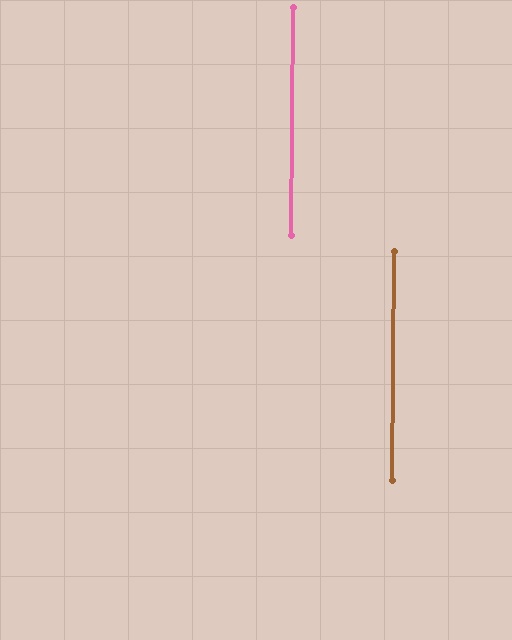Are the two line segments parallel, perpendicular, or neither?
Parallel — their directions differ by only 0.0°.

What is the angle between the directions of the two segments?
Approximately 0 degrees.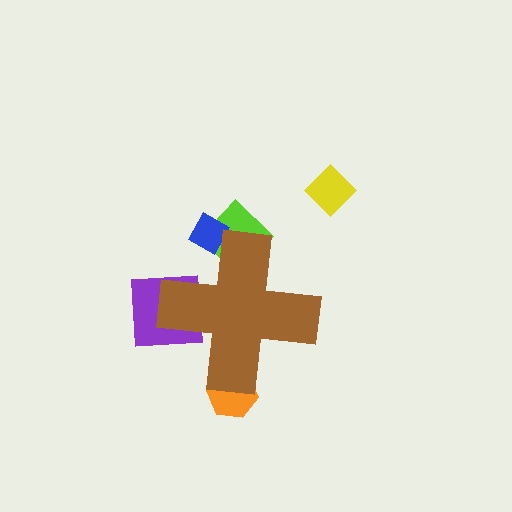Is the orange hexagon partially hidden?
Yes, the orange hexagon is partially hidden behind the brown cross.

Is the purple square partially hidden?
Yes, the purple square is partially hidden behind the brown cross.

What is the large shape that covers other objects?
A brown cross.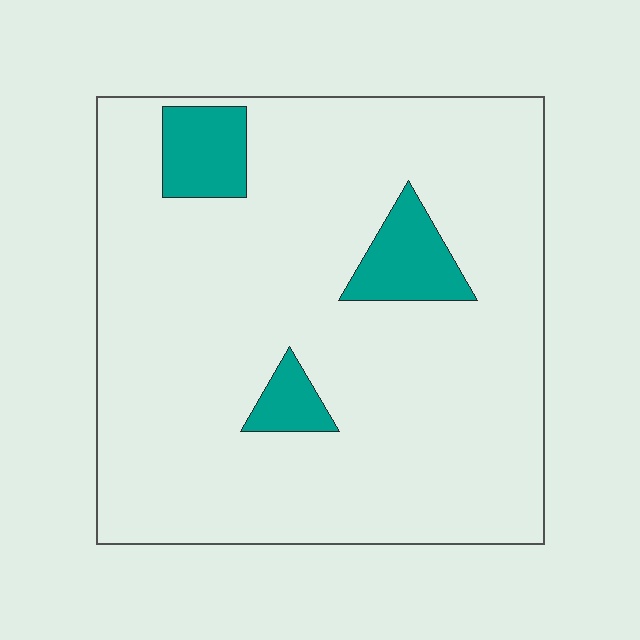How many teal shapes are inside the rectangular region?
3.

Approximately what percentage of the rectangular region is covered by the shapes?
Approximately 10%.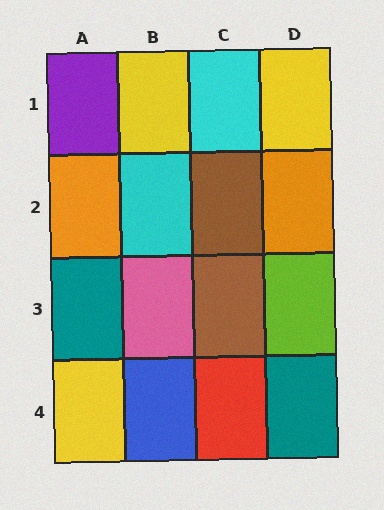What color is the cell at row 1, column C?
Cyan.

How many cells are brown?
2 cells are brown.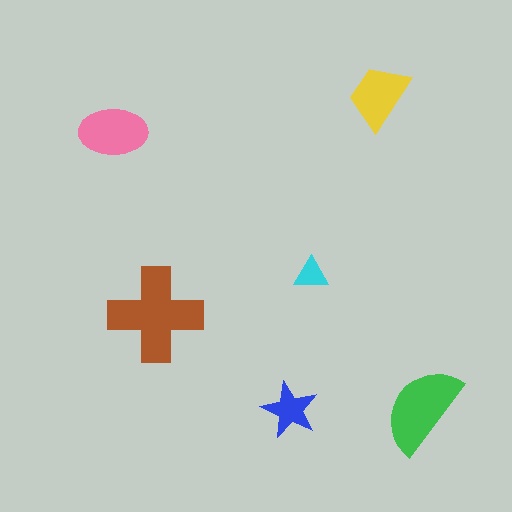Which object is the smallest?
The cyan triangle.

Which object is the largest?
The brown cross.